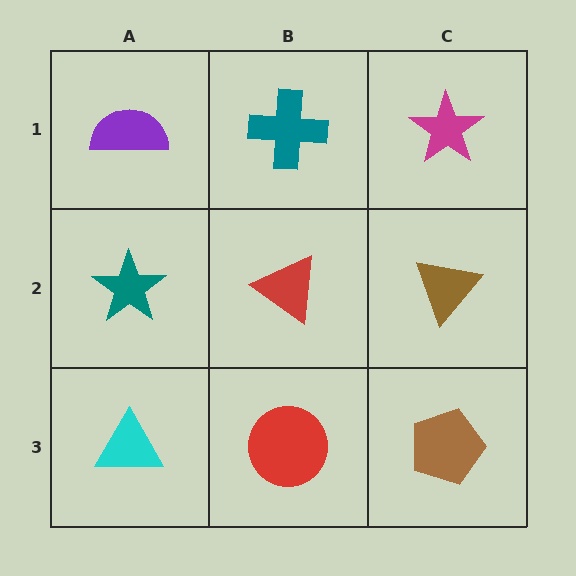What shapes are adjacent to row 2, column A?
A purple semicircle (row 1, column A), a cyan triangle (row 3, column A), a red triangle (row 2, column B).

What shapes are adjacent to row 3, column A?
A teal star (row 2, column A), a red circle (row 3, column B).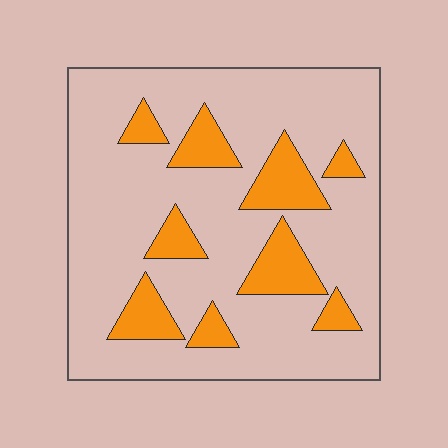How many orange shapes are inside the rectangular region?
9.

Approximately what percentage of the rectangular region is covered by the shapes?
Approximately 20%.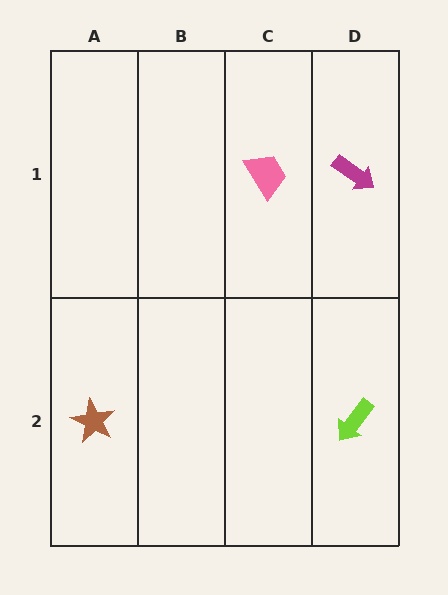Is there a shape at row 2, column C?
No, that cell is empty.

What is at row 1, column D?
A magenta arrow.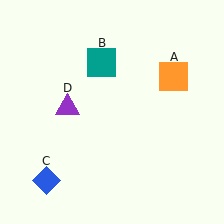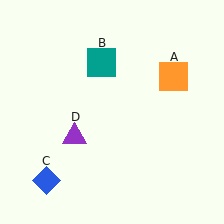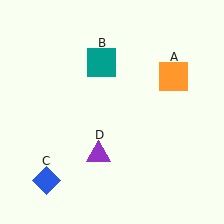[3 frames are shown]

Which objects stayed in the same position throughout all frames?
Orange square (object A) and teal square (object B) and blue diamond (object C) remained stationary.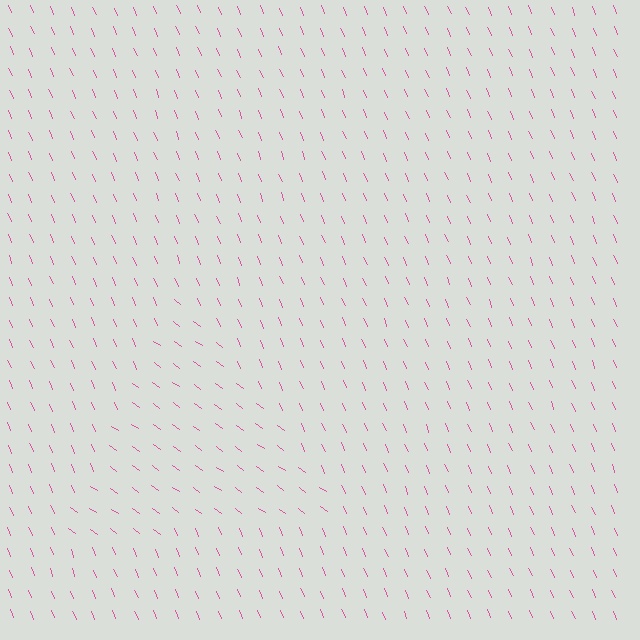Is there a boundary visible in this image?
Yes, there is a texture boundary formed by a change in line orientation.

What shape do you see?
I see a triangle.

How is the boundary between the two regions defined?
The boundary is defined purely by a change in line orientation (approximately 31 degrees difference). All lines are the same color and thickness.